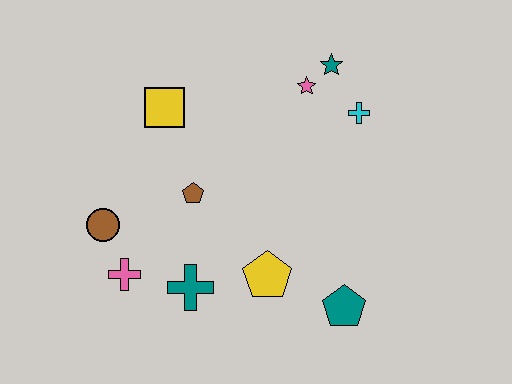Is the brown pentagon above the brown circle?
Yes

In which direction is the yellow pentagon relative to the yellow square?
The yellow pentagon is below the yellow square.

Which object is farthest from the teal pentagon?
The yellow square is farthest from the teal pentagon.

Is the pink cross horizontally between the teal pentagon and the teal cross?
No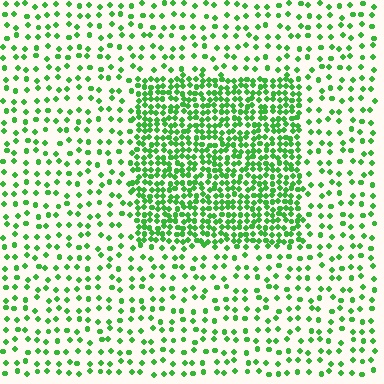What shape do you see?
I see a rectangle.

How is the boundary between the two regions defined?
The boundary is defined by a change in element density (approximately 2.7x ratio). All elements are the same color, size, and shape.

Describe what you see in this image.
The image contains small green elements arranged at two different densities. A rectangle-shaped region is visible where the elements are more densely packed than the surrounding area.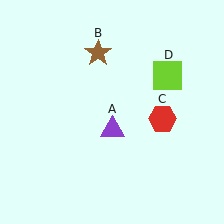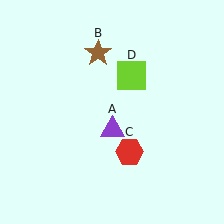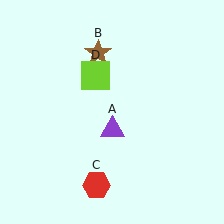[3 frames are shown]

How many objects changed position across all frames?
2 objects changed position: red hexagon (object C), lime square (object D).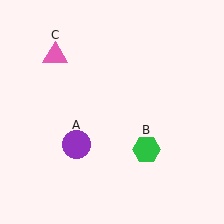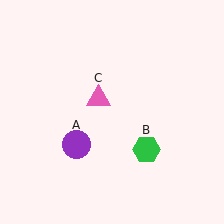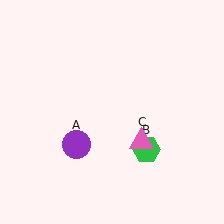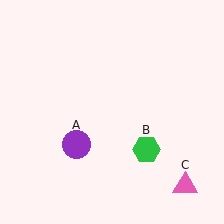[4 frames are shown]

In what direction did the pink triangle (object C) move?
The pink triangle (object C) moved down and to the right.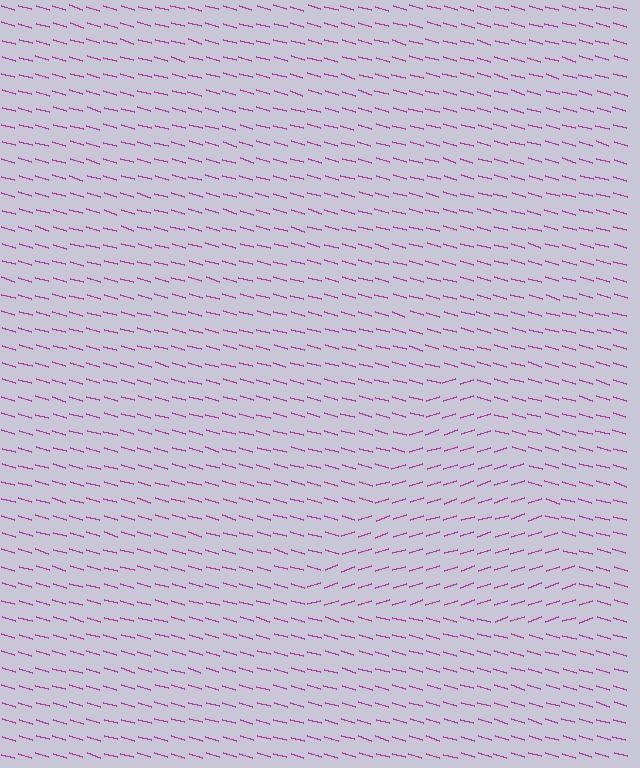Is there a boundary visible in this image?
Yes, there is a texture boundary formed by a change in line orientation.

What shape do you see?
I see a triangle.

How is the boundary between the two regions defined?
The boundary is defined purely by a change in line orientation (approximately 34 degrees difference). All lines are the same color and thickness.